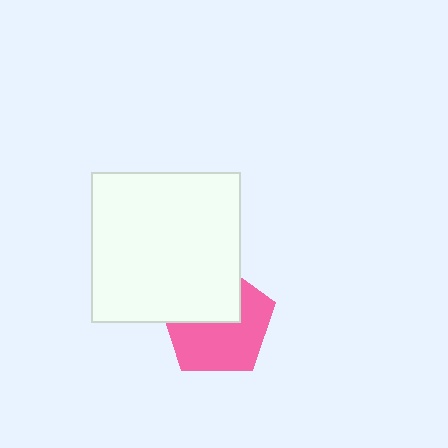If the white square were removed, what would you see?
You would see the complete pink pentagon.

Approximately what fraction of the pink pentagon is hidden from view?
Roughly 41% of the pink pentagon is hidden behind the white square.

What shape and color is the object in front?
The object in front is a white square.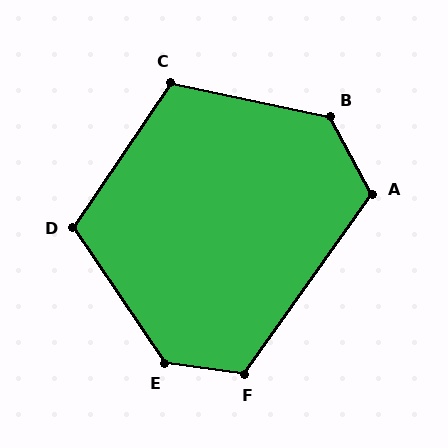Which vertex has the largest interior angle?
E, at approximately 132 degrees.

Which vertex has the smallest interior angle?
D, at approximately 112 degrees.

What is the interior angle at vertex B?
Approximately 130 degrees (obtuse).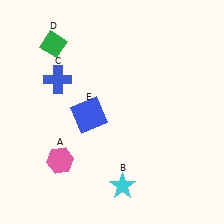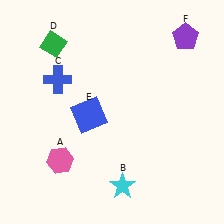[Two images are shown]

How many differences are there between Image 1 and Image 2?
There is 1 difference between the two images.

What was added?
A purple pentagon (F) was added in Image 2.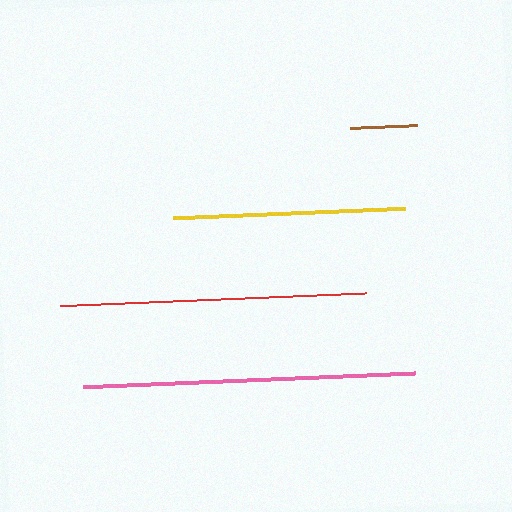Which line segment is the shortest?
The brown line is the shortest at approximately 67 pixels.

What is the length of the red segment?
The red segment is approximately 306 pixels long.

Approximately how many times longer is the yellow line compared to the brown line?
The yellow line is approximately 3.5 times the length of the brown line.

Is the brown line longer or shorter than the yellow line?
The yellow line is longer than the brown line.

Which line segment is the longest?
The pink line is the longest at approximately 331 pixels.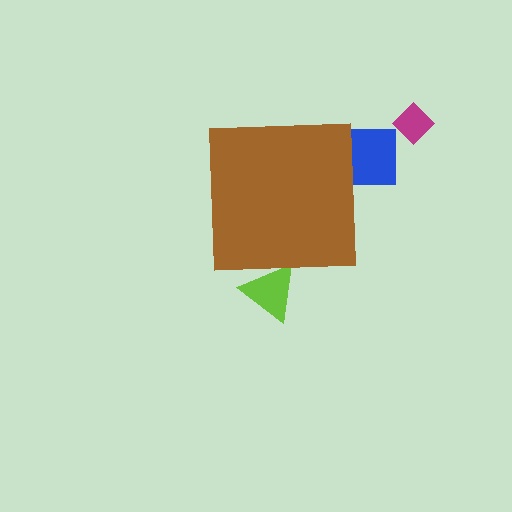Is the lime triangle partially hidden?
Yes, the lime triangle is partially hidden behind the brown square.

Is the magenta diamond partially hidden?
No, the magenta diamond is fully visible.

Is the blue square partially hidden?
Yes, the blue square is partially hidden behind the brown square.